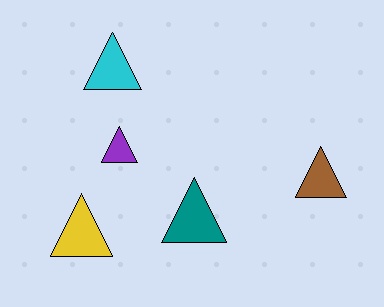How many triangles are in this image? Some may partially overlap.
There are 5 triangles.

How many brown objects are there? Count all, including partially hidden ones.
There is 1 brown object.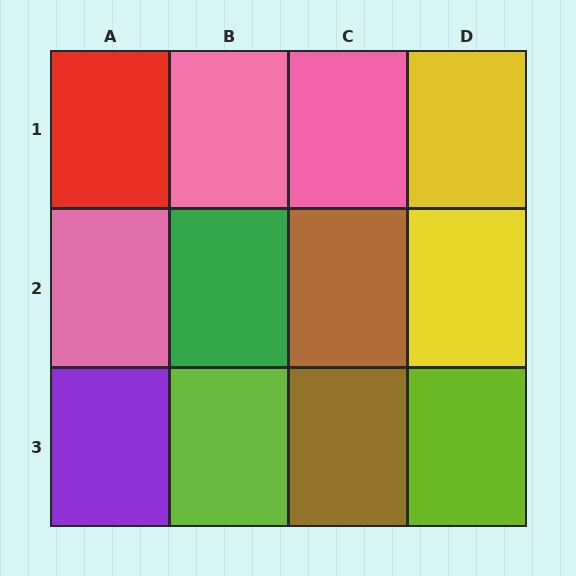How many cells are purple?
1 cell is purple.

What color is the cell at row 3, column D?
Lime.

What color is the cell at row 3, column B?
Lime.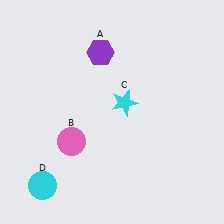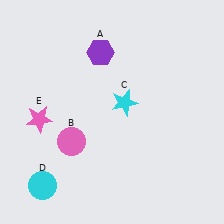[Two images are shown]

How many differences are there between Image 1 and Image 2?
There is 1 difference between the two images.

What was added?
A pink star (E) was added in Image 2.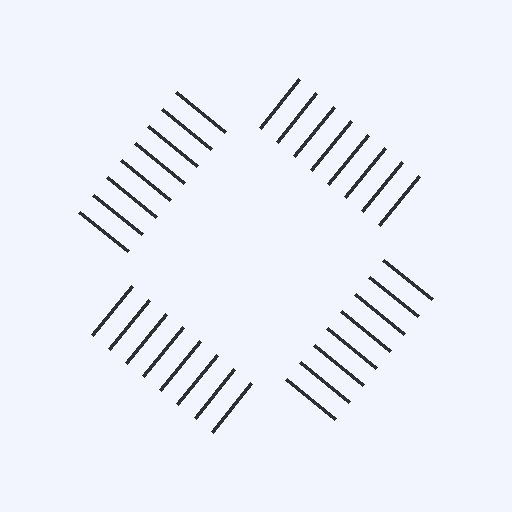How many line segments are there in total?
32 — 8 along each of the 4 edges.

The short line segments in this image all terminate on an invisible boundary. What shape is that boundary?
An illusory square — the line segments terminate on its edges but no continuous stroke is drawn.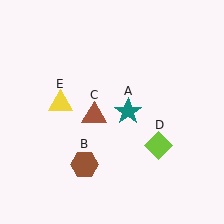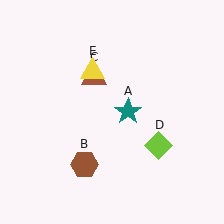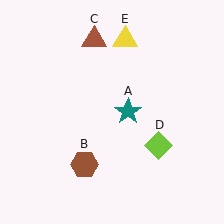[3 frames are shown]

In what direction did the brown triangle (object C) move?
The brown triangle (object C) moved up.